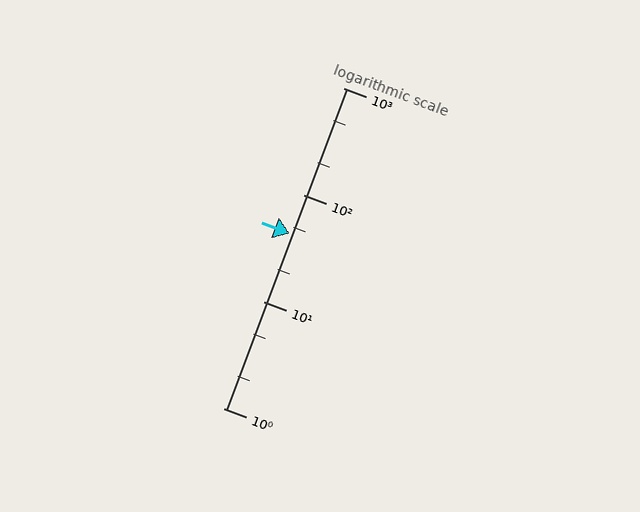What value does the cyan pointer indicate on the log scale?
The pointer indicates approximately 43.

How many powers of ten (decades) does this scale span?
The scale spans 3 decades, from 1 to 1000.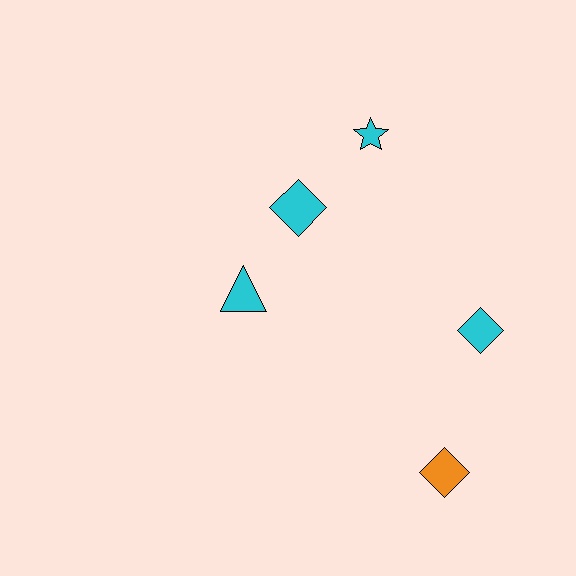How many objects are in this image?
There are 5 objects.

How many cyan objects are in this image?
There are 4 cyan objects.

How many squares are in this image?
There are no squares.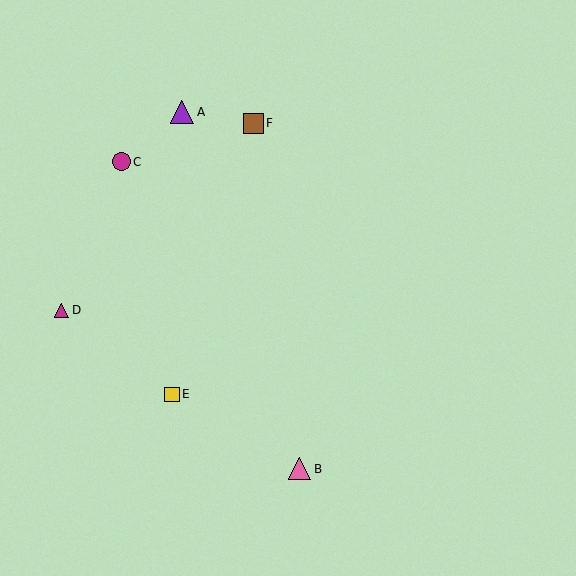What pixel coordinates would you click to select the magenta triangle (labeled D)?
Click at (62, 310) to select the magenta triangle D.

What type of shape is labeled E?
Shape E is a yellow square.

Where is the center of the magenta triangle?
The center of the magenta triangle is at (62, 310).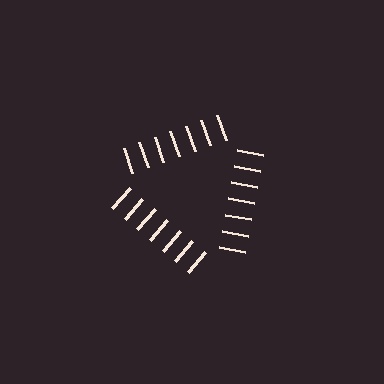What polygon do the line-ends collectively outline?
An illusory triangle — the line segments terminate on its edges but no continuous stroke is drawn.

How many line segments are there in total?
21 — 7 along each of the 3 edges.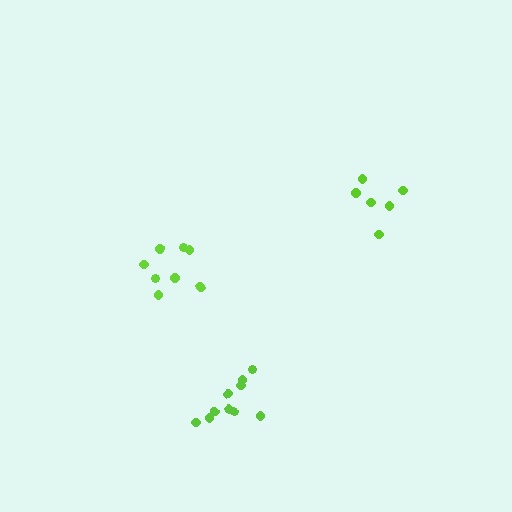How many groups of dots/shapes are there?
There are 3 groups.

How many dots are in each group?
Group 1: 6 dots, Group 2: 8 dots, Group 3: 10 dots (24 total).